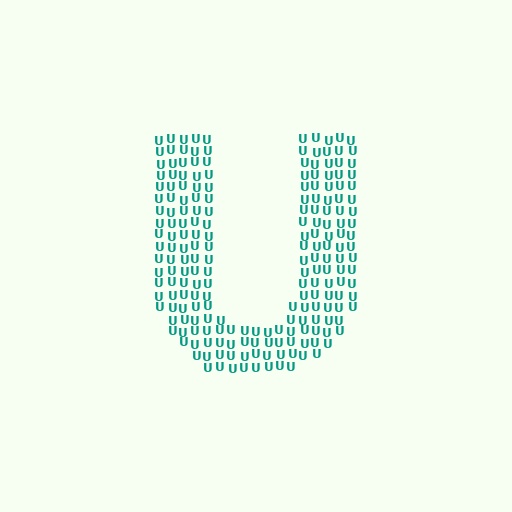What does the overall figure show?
The overall figure shows the letter U.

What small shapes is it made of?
It is made of small letter U's.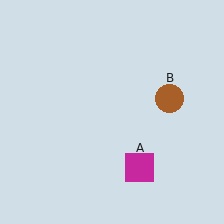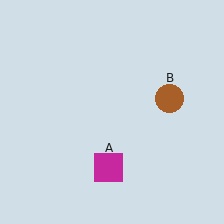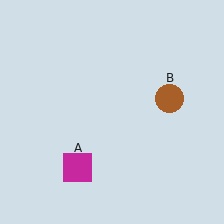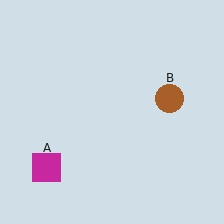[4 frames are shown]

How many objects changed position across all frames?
1 object changed position: magenta square (object A).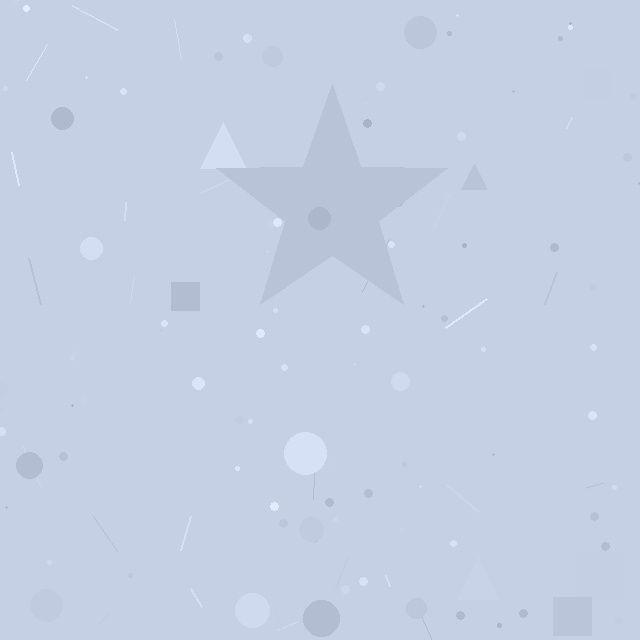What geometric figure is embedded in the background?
A star is embedded in the background.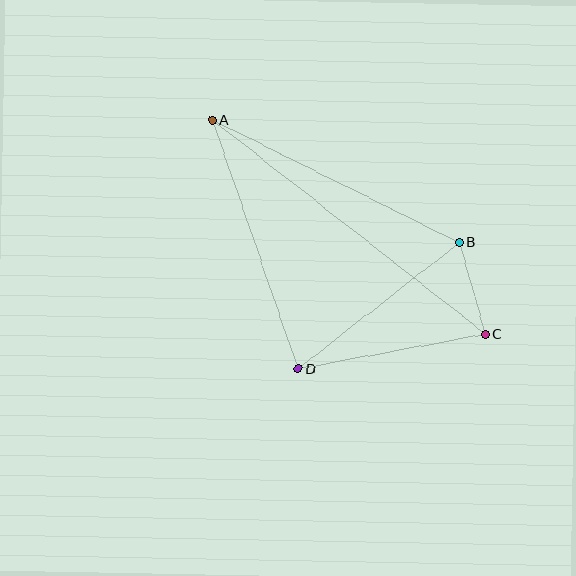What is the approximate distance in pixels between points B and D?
The distance between B and D is approximately 205 pixels.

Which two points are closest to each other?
Points B and C are closest to each other.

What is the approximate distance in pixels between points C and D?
The distance between C and D is approximately 191 pixels.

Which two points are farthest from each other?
Points A and C are farthest from each other.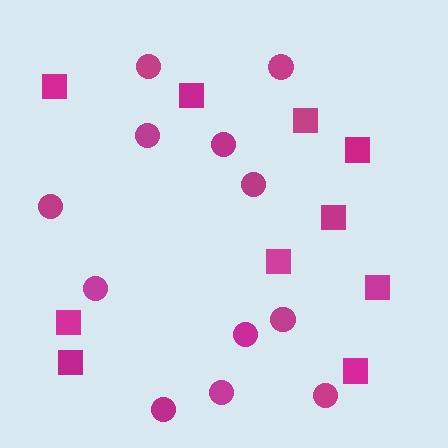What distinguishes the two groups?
There are 2 groups: one group of circles (12) and one group of squares (10).